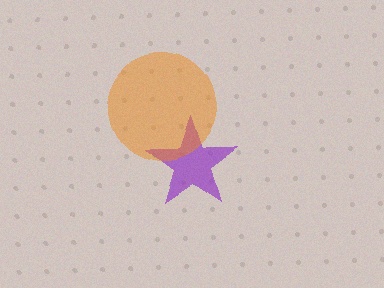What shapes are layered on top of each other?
The layered shapes are: a purple star, an orange circle.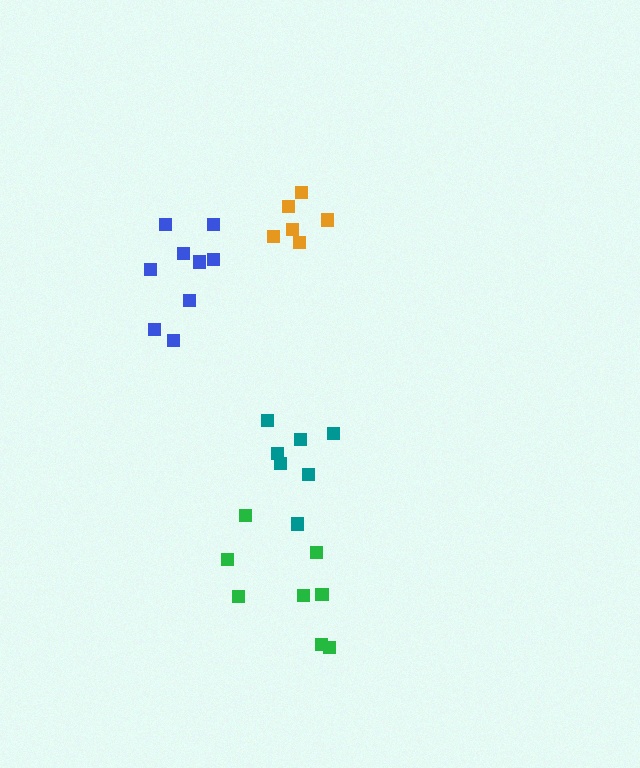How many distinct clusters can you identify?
There are 4 distinct clusters.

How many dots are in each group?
Group 1: 6 dots, Group 2: 7 dots, Group 3: 8 dots, Group 4: 9 dots (30 total).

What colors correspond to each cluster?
The clusters are colored: orange, teal, green, blue.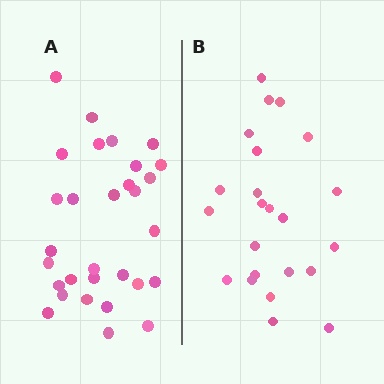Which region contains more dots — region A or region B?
Region A (the left region) has more dots.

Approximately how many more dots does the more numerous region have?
Region A has roughly 8 or so more dots than region B.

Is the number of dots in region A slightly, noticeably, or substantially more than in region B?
Region A has noticeably more, but not dramatically so. The ratio is roughly 1.3 to 1.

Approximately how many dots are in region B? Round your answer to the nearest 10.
About 20 dots. (The exact count is 23, which rounds to 20.)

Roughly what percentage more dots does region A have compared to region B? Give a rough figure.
About 30% more.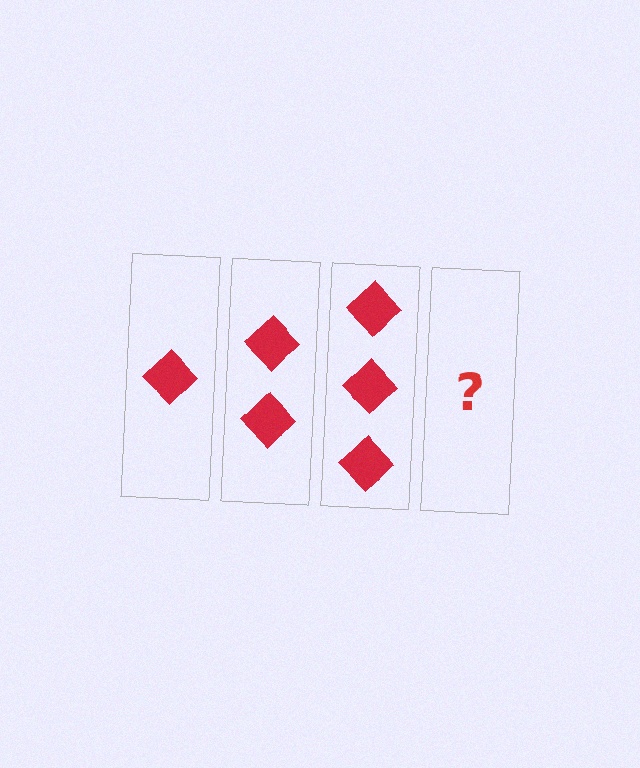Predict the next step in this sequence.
The next step is 4 diamonds.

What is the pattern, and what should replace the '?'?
The pattern is that each step adds one more diamond. The '?' should be 4 diamonds.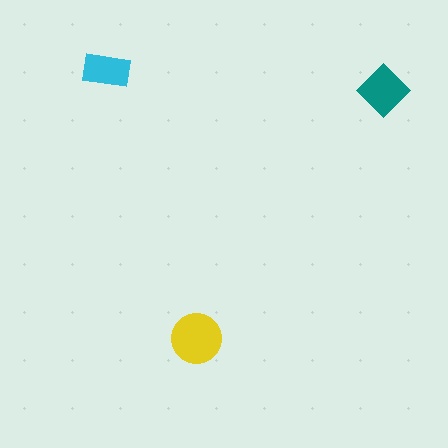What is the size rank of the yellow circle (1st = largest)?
1st.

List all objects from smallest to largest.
The cyan rectangle, the teal diamond, the yellow circle.